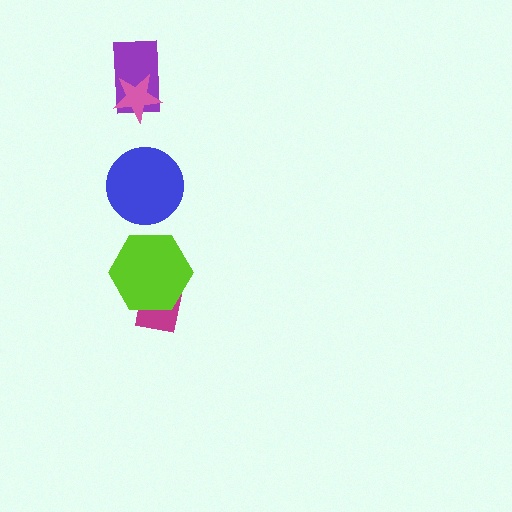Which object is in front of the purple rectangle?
The pink star is in front of the purple rectangle.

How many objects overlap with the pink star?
1 object overlaps with the pink star.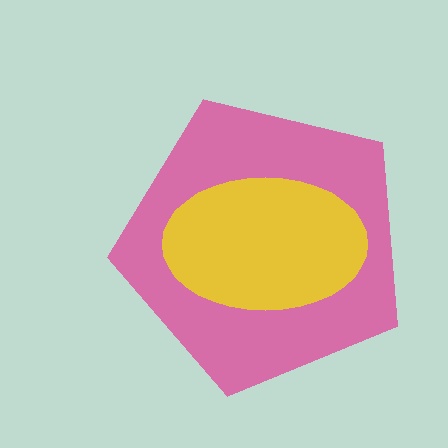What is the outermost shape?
The pink pentagon.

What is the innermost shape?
The yellow ellipse.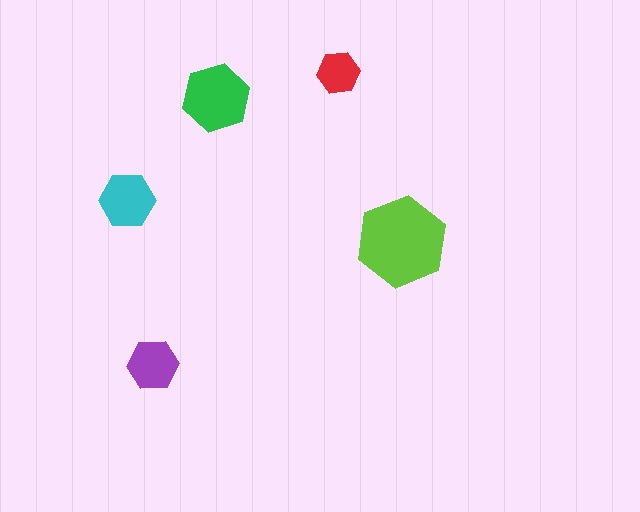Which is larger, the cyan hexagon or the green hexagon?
The green one.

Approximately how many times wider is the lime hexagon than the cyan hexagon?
About 1.5 times wider.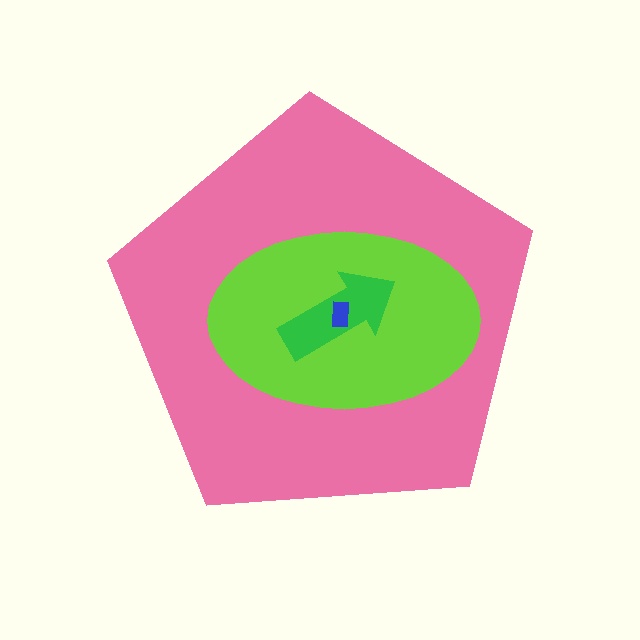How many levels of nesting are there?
4.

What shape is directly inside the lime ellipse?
The green arrow.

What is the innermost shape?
The blue rectangle.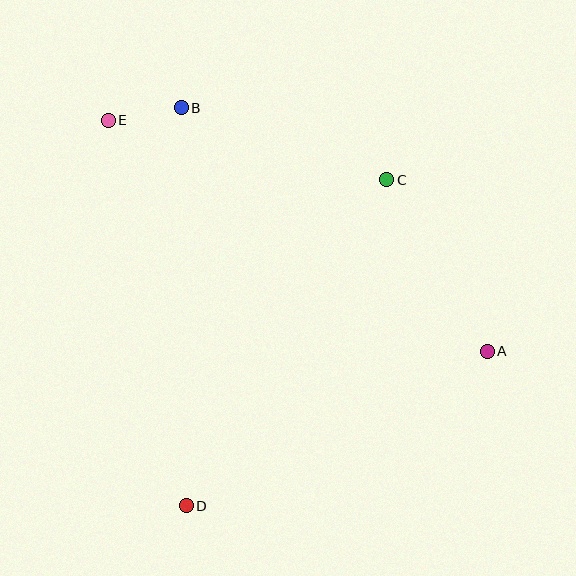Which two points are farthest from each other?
Points A and E are farthest from each other.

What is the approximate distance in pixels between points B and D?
The distance between B and D is approximately 398 pixels.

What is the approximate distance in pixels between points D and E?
The distance between D and E is approximately 393 pixels.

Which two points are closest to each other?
Points B and E are closest to each other.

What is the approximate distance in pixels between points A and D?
The distance between A and D is approximately 338 pixels.